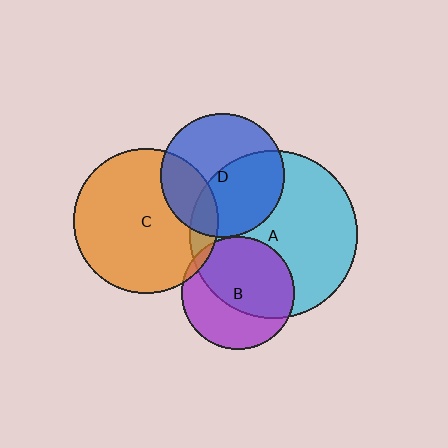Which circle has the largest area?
Circle A (cyan).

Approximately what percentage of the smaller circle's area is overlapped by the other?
Approximately 25%.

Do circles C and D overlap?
Yes.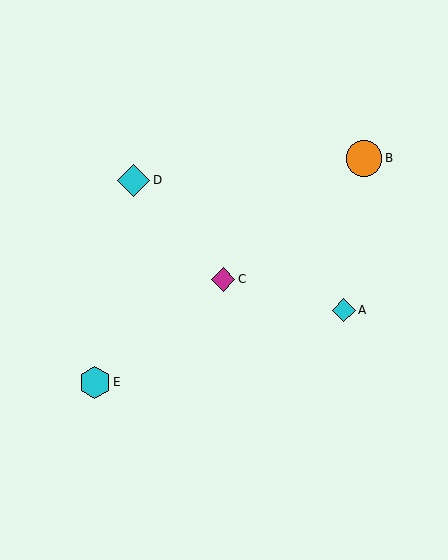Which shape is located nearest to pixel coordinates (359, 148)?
The orange circle (labeled B) at (364, 158) is nearest to that location.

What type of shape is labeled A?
Shape A is a cyan diamond.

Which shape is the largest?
The orange circle (labeled B) is the largest.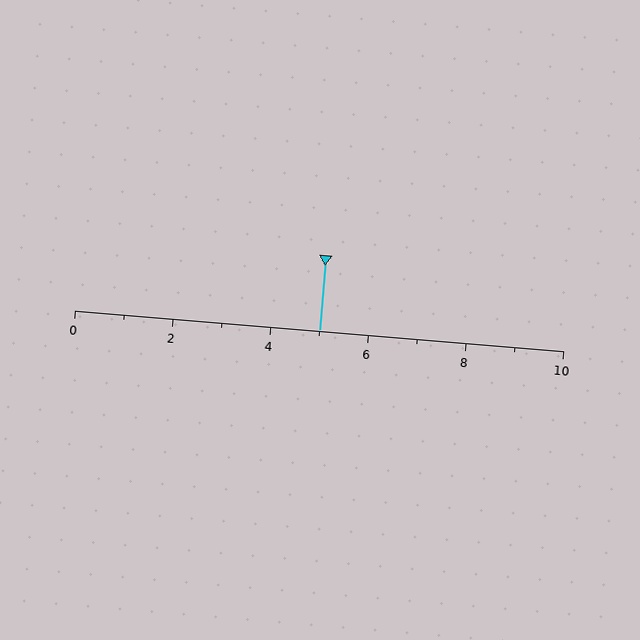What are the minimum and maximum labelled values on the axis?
The axis runs from 0 to 10.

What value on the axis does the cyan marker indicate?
The marker indicates approximately 5.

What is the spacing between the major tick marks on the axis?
The major ticks are spaced 2 apart.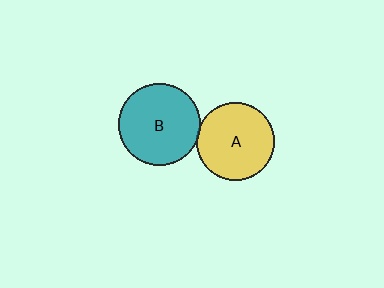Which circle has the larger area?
Circle B (teal).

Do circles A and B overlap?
Yes.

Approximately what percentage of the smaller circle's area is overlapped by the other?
Approximately 5%.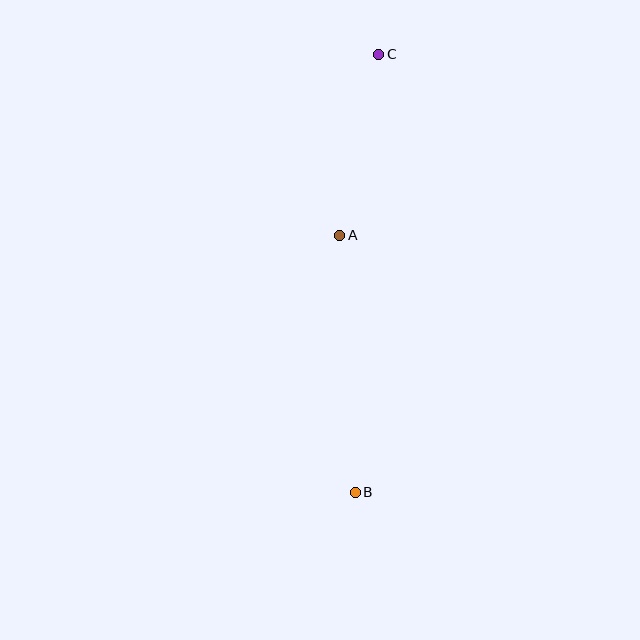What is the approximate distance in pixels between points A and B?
The distance between A and B is approximately 257 pixels.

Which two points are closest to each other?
Points A and C are closest to each other.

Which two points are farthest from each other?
Points B and C are farthest from each other.